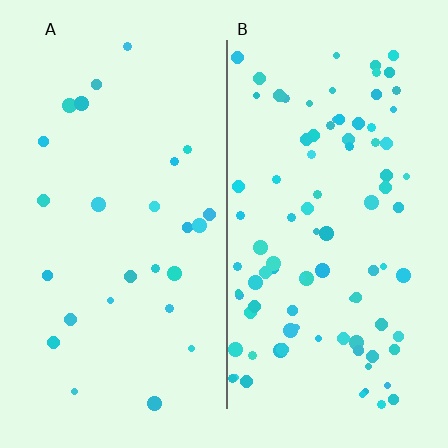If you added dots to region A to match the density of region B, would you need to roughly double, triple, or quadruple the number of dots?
Approximately quadruple.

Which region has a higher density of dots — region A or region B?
B (the right).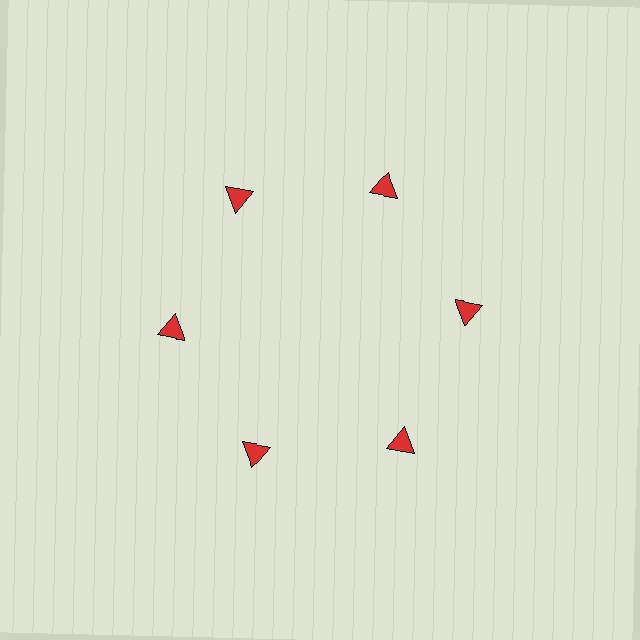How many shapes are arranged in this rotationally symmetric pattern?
There are 6 shapes, arranged in 6 groups of 1.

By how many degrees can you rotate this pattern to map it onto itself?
The pattern maps onto itself every 60 degrees of rotation.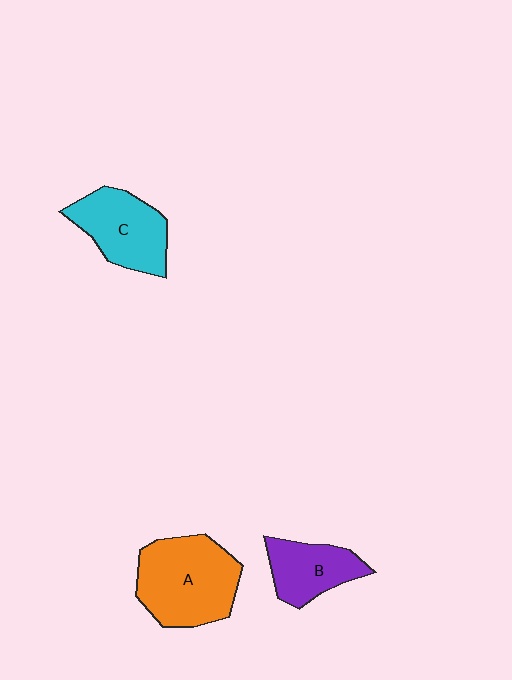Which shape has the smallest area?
Shape B (purple).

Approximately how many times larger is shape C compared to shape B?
Approximately 1.3 times.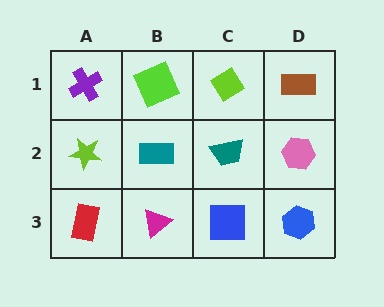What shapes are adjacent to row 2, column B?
A lime square (row 1, column B), a magenta triangle (row 3, column B), a lime star (row 2, column A), a teal trapezoid (row 2, column C).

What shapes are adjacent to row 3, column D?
A pink hexagon (row 2, column D), a blue square (row 3, column C).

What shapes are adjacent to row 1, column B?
A teal rectangle (row 2, column B), a purple cross (row 1, column A), a lime diamond (row 1, column C).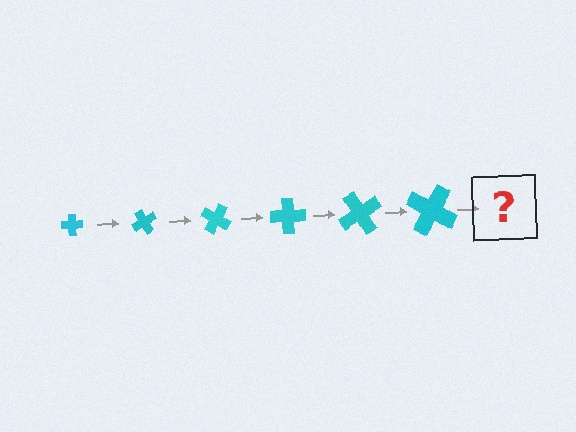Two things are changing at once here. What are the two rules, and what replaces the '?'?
The two rules are that the cross grows larger each step and it rotates 60 degrees each step. The '?' should be a cross, larger than the previous one and rotated 360 degrees from the start.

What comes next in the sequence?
The next element should be a cross, larger than the previous one and rotated 360 degrees from the start.